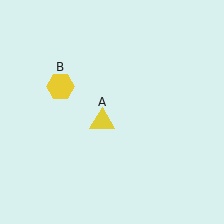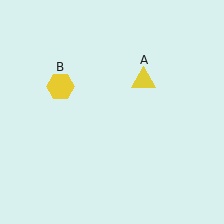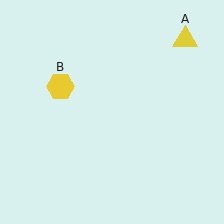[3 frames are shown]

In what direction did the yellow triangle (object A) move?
The yellow triangle (object A) moved up and to the right.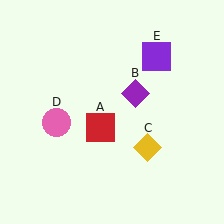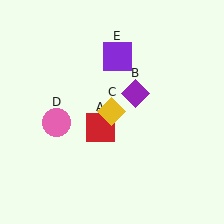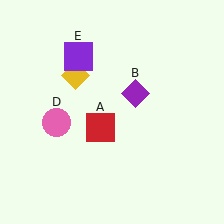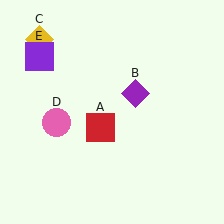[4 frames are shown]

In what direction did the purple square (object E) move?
The purple square (object E) moved left.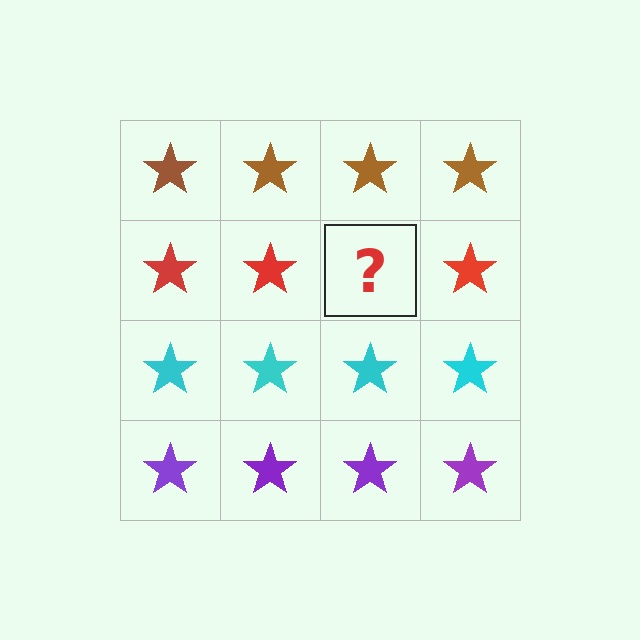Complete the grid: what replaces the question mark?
The question mark should be replaced with a red star.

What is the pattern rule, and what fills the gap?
The rule is that each row has a consistent color. The gap should be filled with a red star.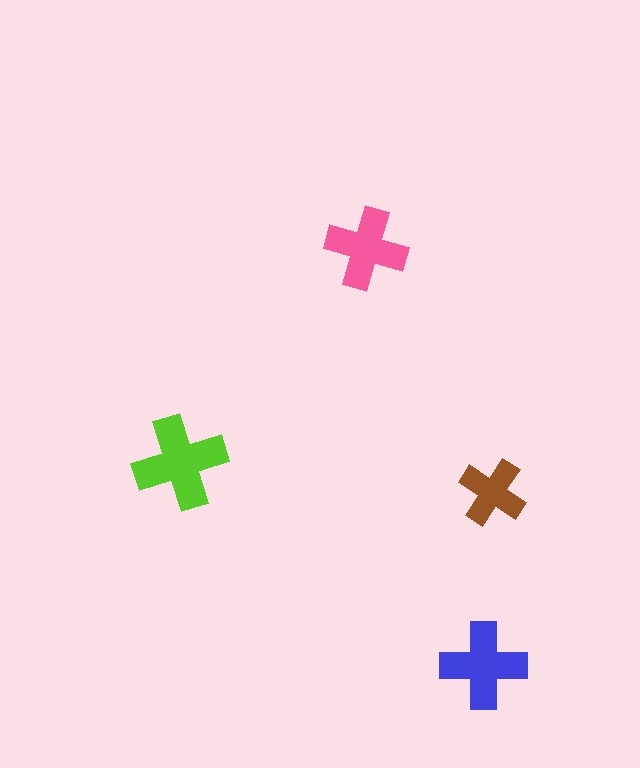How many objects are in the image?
There are 4 objects in the image.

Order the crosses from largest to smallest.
the lime one, the blue one, the pink one, the brown one.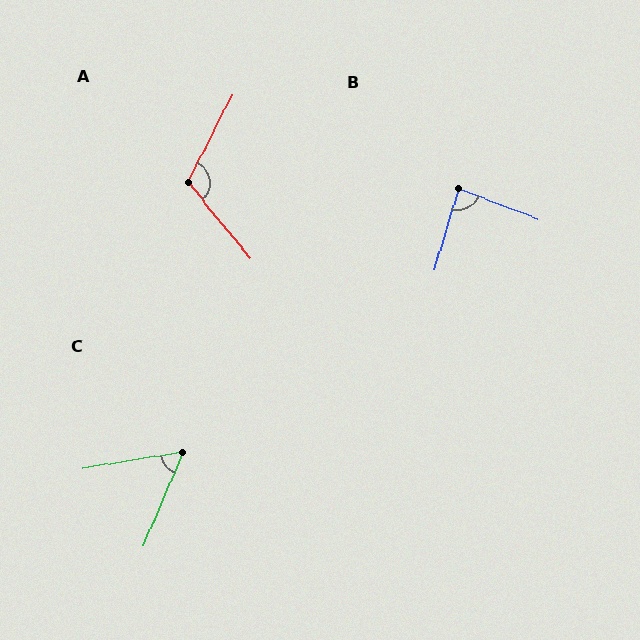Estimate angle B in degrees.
Approximately 86 degrees.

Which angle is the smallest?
C, at approximately 58 degrees.